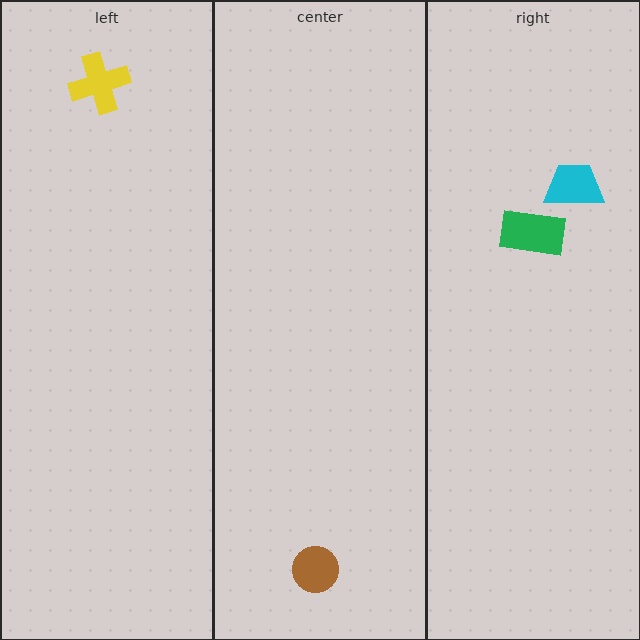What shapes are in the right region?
The cyan trapezoid, the green rectangle.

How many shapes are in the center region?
1.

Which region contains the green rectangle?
The right region.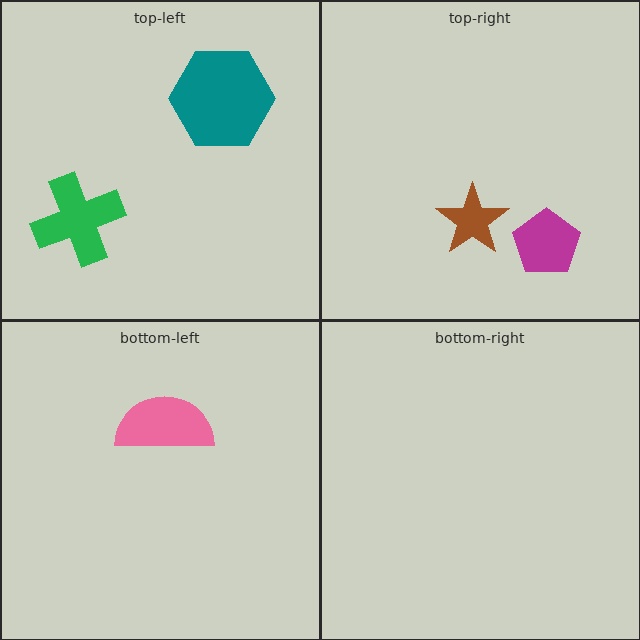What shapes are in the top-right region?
The magenta pentagon, the brown star.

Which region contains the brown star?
The top-right region.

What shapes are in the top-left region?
The teal hexagon, the green cross.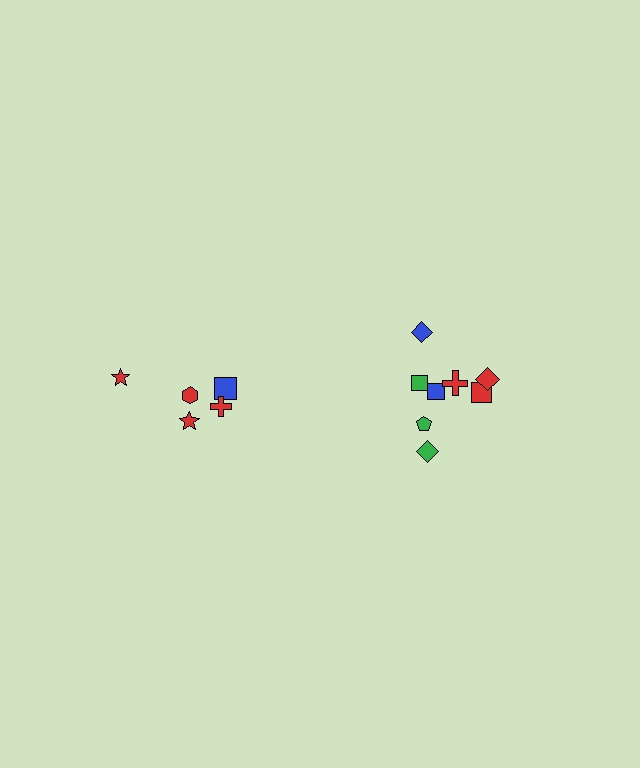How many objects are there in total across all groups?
There are 13 objects.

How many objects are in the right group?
There are 8 objects.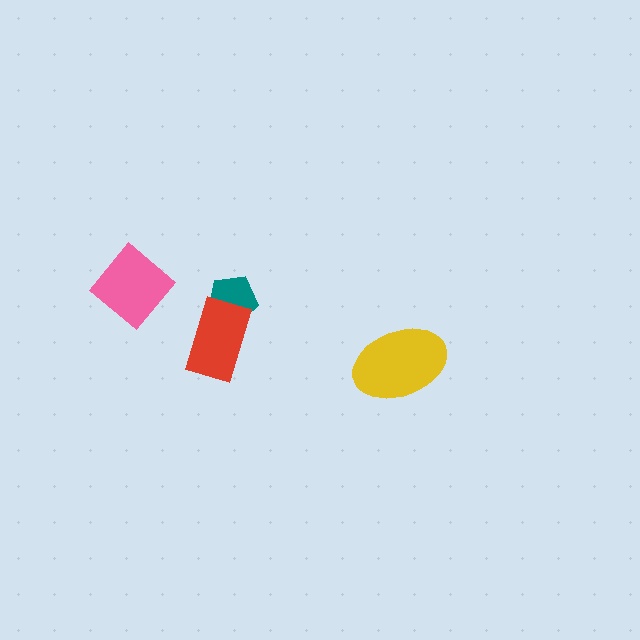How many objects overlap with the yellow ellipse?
0 objects overlap with the yellow ellipse.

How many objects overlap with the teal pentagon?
1 object overlaps with the teal pentagon.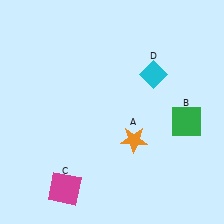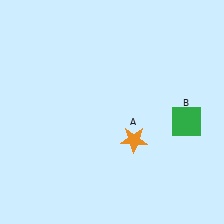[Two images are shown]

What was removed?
The magenta square (C), the cyan diamond (D) were removed in Image 2.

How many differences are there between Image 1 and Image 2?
There are 2 differences between the two images.